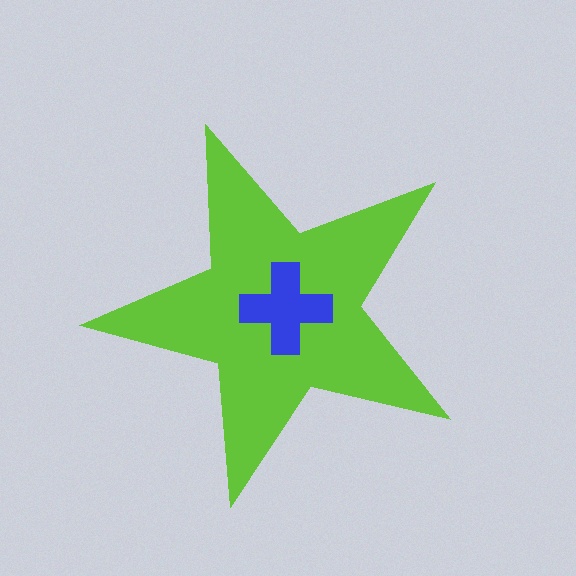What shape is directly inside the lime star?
The blue cross.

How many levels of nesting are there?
2.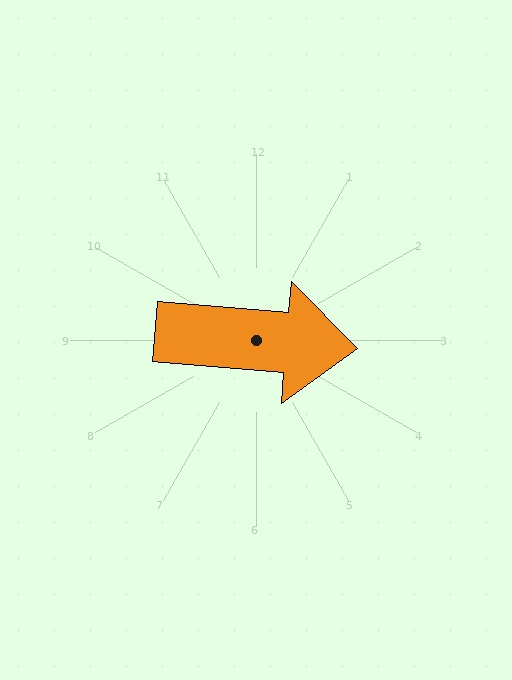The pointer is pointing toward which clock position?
Roughly 3 o'clock.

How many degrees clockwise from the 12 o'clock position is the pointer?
Approximately 95 degrees.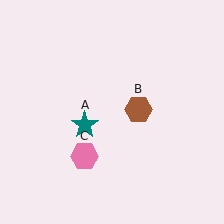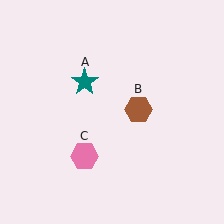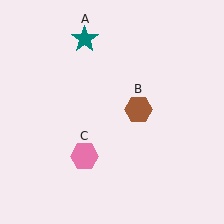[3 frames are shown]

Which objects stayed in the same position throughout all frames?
Brown hexagon (object B) and pink hexagon (object C) remained stationary.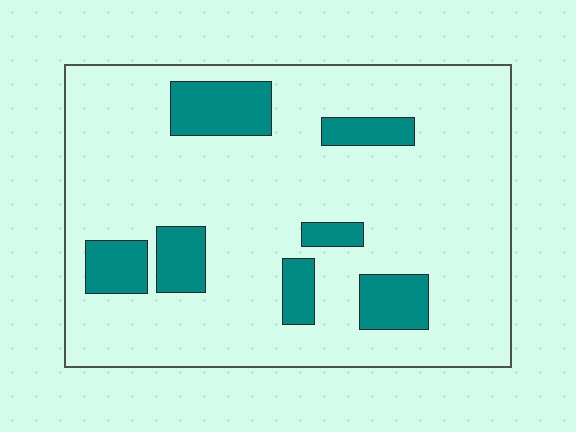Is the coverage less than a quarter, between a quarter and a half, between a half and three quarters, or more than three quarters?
Less than a quarter.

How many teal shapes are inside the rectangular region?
7.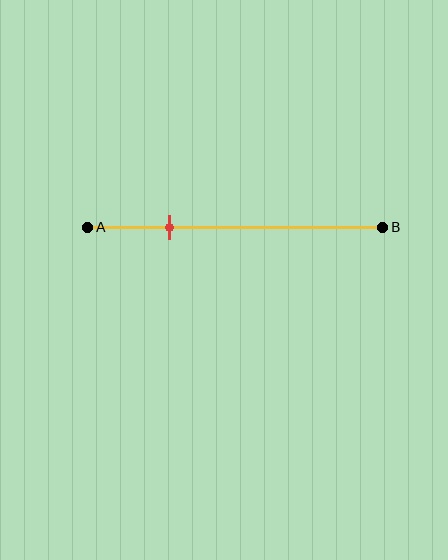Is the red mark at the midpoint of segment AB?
No, the mark is at about 30% from A, not at the 50% midpoint.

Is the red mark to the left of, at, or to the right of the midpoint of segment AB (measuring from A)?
The red mark is to the left of the midpoint of segment AB.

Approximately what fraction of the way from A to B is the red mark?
The red mark is approximately 30% of the way from A to B.